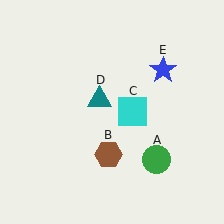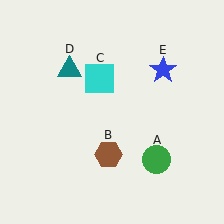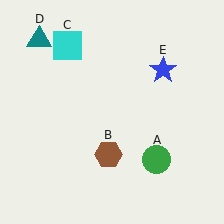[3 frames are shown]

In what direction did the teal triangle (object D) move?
The teal triangle (object D) moved up and to the left.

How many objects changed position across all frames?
2 objects changed position: cyan square (object C), teal triangle (object D).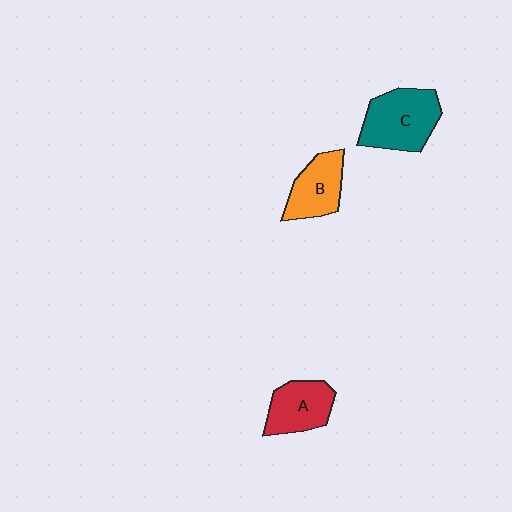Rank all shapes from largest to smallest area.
From largest to smallest: C (teal), A (red), B (orange).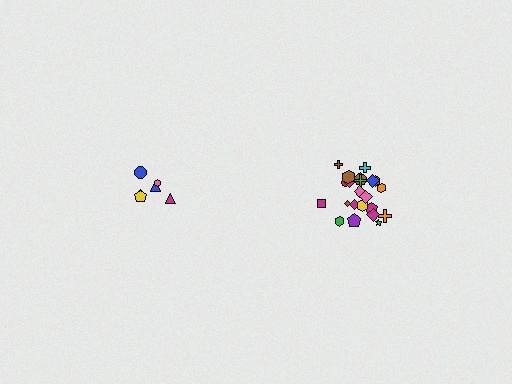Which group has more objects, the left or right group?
The right group.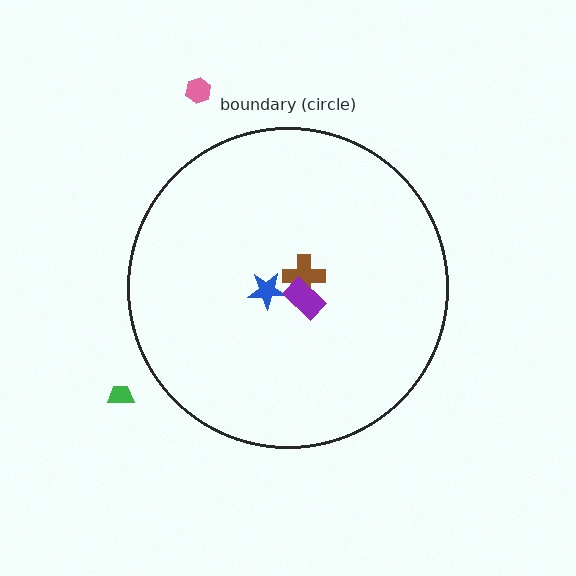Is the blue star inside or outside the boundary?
Inside.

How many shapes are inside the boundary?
3 inside, 2 outside.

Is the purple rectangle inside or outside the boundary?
Inside.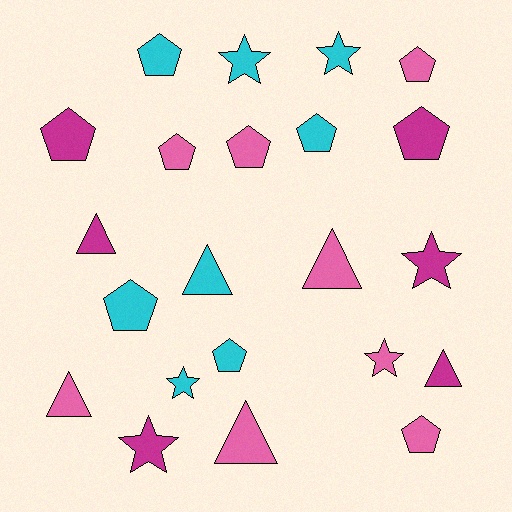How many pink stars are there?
There is 1 pink star.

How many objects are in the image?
There are 22 objects.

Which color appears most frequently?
Cyan, with 8 objects.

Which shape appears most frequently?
Pentagon, with 10 objects.